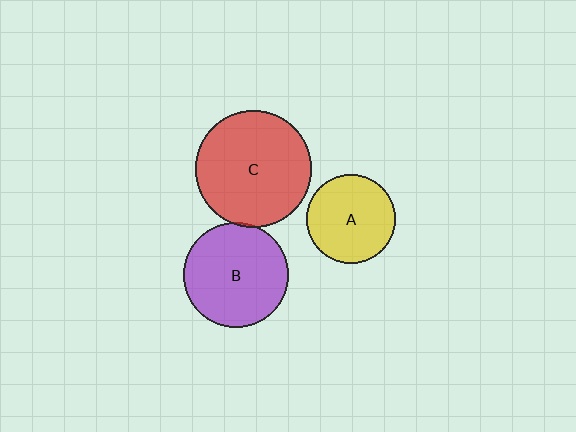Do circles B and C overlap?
Yes.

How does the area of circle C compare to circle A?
Approximately 1.7 times.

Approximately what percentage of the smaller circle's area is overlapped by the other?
Approximately 5%.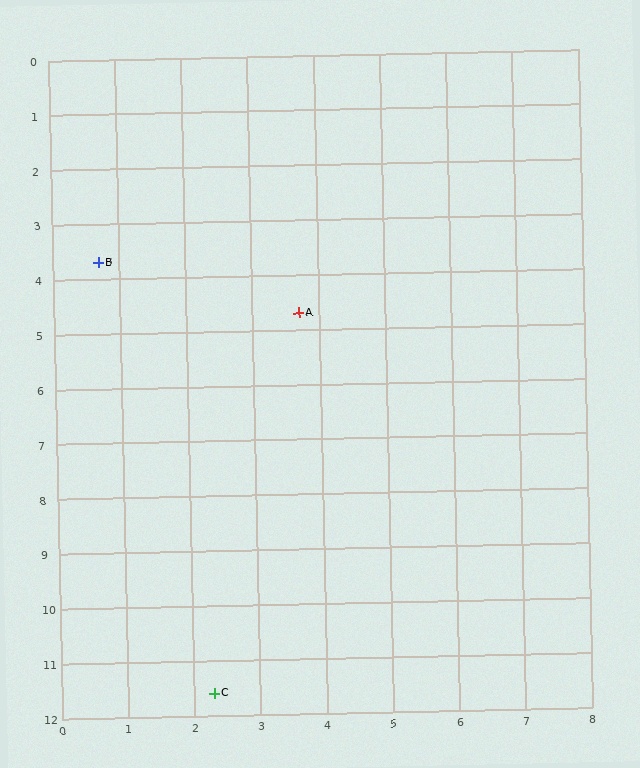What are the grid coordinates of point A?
Point A is at approximately (3.7, 4.7).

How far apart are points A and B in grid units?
Points A and B are about 3.2 grid units apart.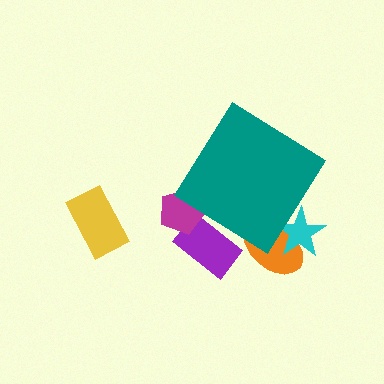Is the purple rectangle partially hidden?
Yes, the purple rectangle is partially hidden behind the teal diamond.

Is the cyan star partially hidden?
Yes, the cyan star is partially hidden behind the teal diamond.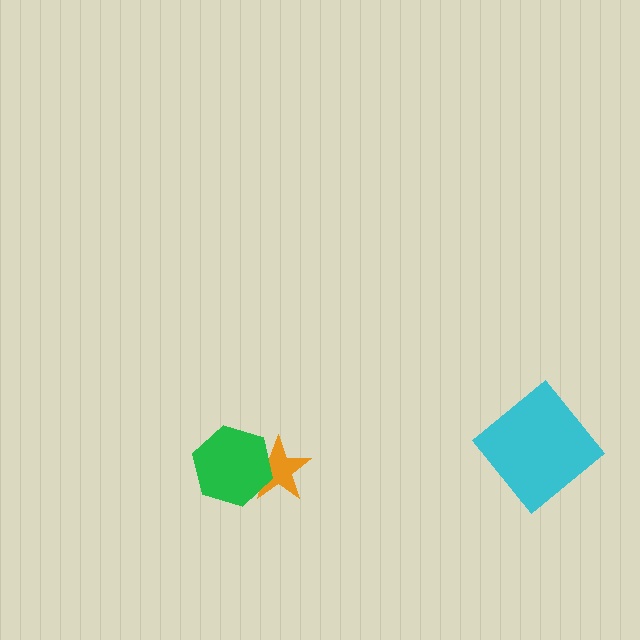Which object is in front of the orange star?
The green hexagon is in front of the orange star.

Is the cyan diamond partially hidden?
No, no other shape covers it.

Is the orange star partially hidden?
Yes, it is partially covered by another shape.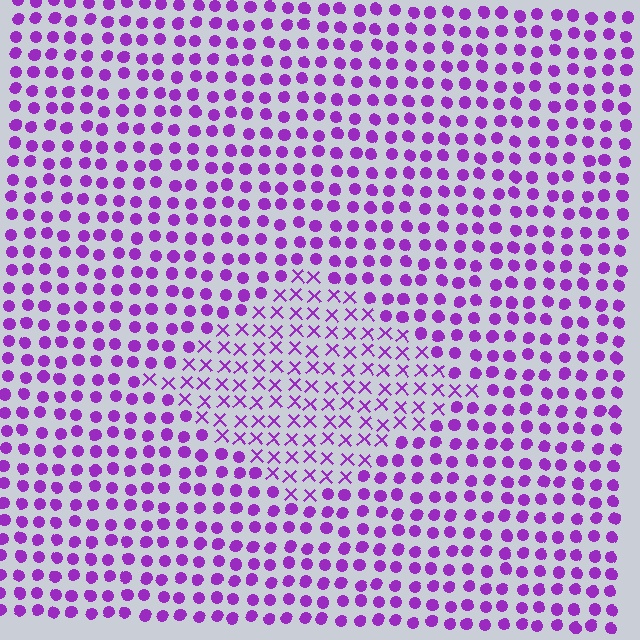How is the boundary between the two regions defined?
The boundary is defined by a change in element shape: X marks inside vs. circles outside. All elements share the same color and spacing.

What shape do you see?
I see a diamond.